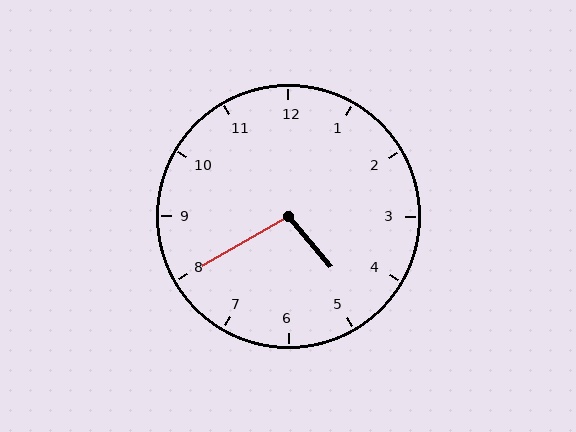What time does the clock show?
4:40.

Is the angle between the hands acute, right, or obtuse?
It is obtuse.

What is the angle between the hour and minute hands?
Approximately 100 degrees.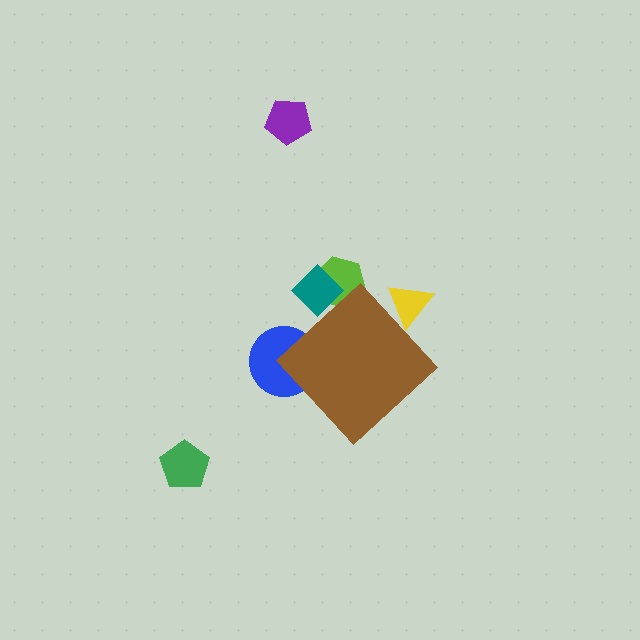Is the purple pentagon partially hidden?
No, the purple pentagon is fully visible.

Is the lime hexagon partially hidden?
Yes, the lime hexagon is partially hidden behind the brown diamond.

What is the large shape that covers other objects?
A brown diamond.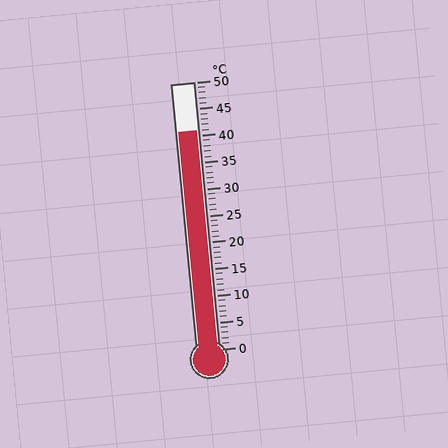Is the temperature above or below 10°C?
The temperature is above 10°C.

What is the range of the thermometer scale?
The thermometer scale ranges from 0°C to 50°C.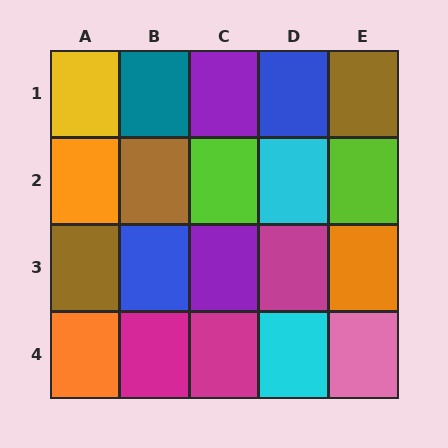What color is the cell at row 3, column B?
Blue.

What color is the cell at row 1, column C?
Purple.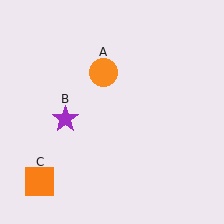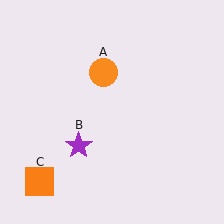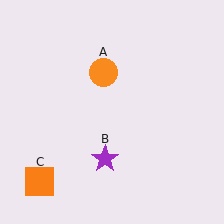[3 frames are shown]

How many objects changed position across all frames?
1 object changed position: purple star (object B).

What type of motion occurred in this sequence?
The purple star (object B) rotated counterclockwise around the center of the scene.